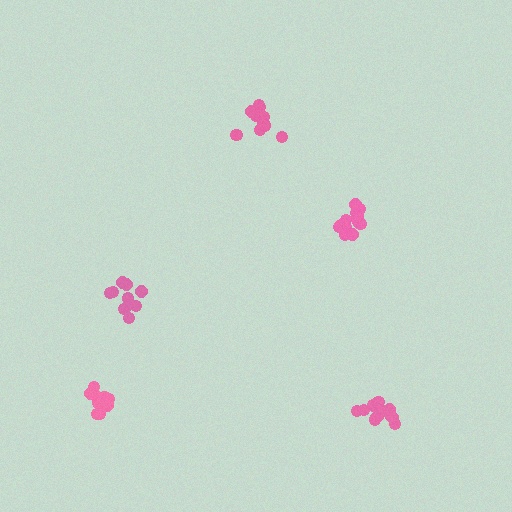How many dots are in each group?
Group 1: 10 dots, Group 2: 12 dots, Group 3: 13 dots, Group 4: 9 dots, Group 5: 9 dots (53 total).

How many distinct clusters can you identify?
There are 5 distinct clusters.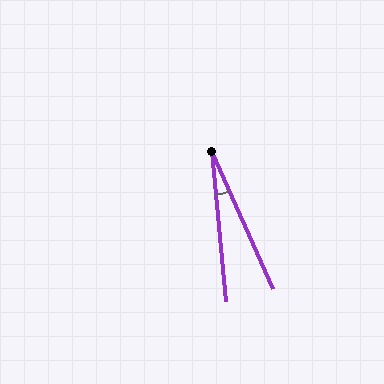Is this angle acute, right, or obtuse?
It is acute.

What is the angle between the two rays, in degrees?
Approximately 19 degrees.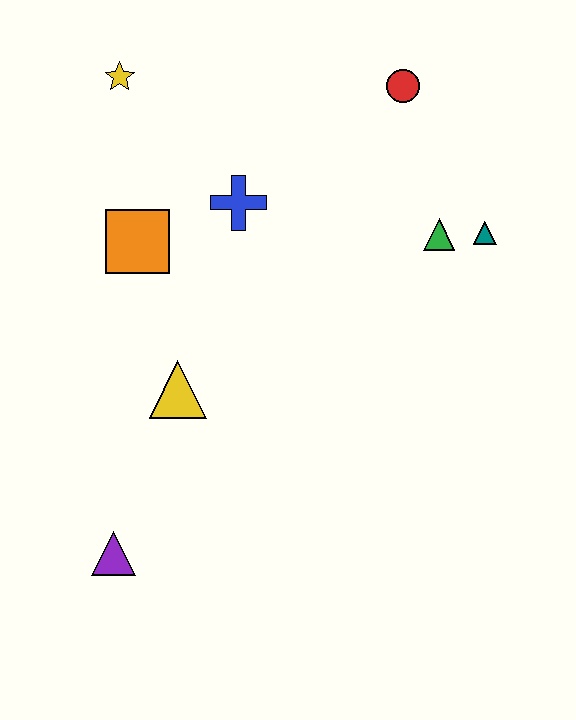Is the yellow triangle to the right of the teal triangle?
No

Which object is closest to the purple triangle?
The yellow triangle is closest to the purple triangle.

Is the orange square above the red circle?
No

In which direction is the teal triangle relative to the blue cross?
The teal triangle is to the right of the blue cross.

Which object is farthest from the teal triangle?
The purple triangle is farthest from the teal triangle.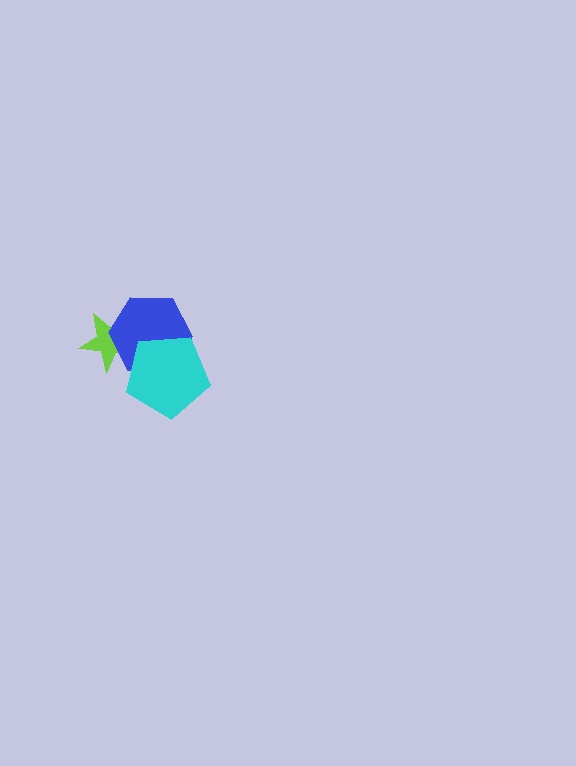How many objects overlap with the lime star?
2 objects overlap with the lime star.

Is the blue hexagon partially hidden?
Yes, it is partially covered by another shape.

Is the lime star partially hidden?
Yes, it is partially covered by another shape.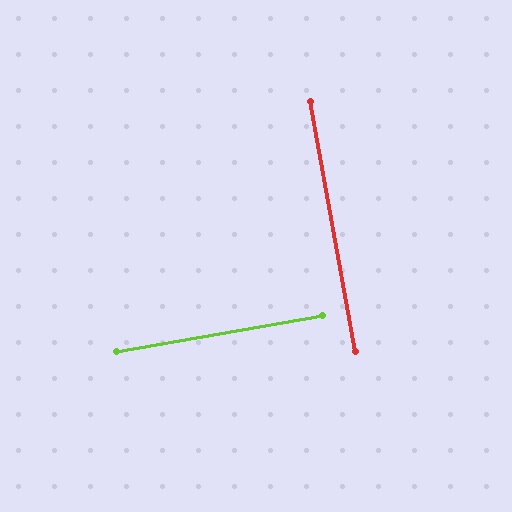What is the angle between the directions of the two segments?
Approximately 90 degrees.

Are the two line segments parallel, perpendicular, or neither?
Perpendicular — they meet at approximately 90°.